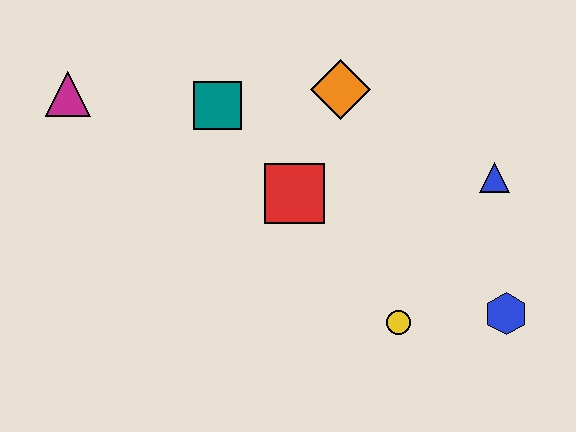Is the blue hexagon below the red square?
Yes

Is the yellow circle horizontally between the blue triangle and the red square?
Yes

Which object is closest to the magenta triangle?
The teal square is closest to the magenta triangle.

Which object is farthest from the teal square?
The blue hexagon is farthest from the teal square.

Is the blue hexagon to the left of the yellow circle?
No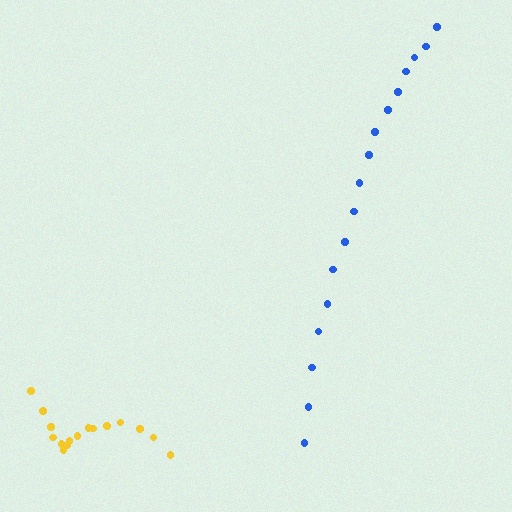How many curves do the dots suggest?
There are 2 distinct paths.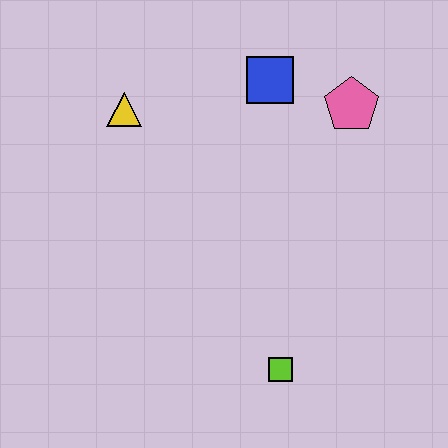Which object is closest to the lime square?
The pink pentagon is closest to the lime square.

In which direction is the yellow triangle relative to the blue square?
The yellow triangle is to the left of the blue square.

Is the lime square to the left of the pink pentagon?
Yes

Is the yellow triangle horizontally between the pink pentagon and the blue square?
No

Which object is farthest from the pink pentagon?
The lime square is farthest from the pink pentagon.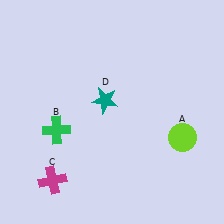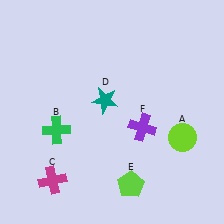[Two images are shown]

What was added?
A lime pentagon (E), a purple cross (F) were added in Image 2.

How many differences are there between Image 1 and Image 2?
There are 2 differences between the two images.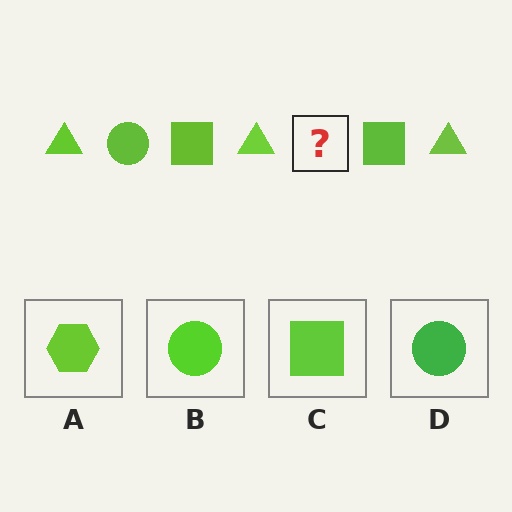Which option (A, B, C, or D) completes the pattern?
B.